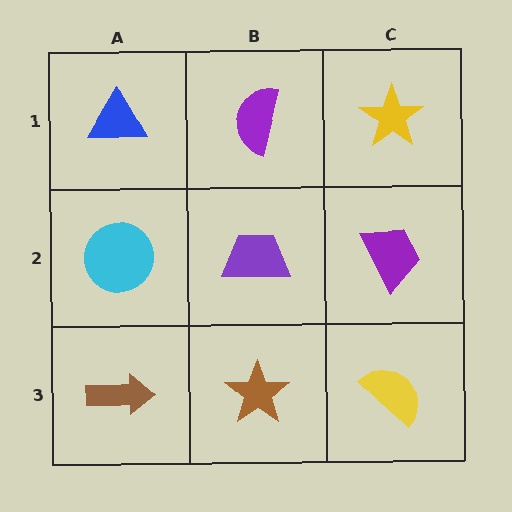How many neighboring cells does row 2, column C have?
3.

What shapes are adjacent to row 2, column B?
A purple semicircle (row 1, column B), a brown star (row 3, column B), a cyan circle (row 2, column A), a purple trapezoid (row 2, column C).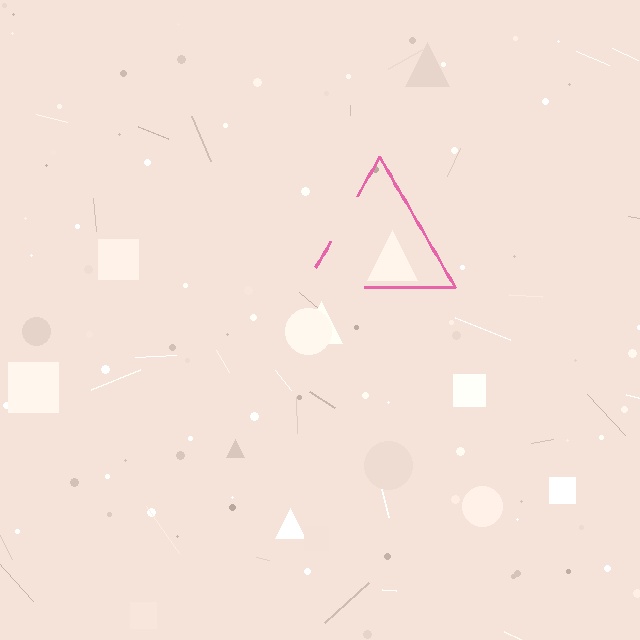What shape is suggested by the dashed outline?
The dashed outline suggests a triangle.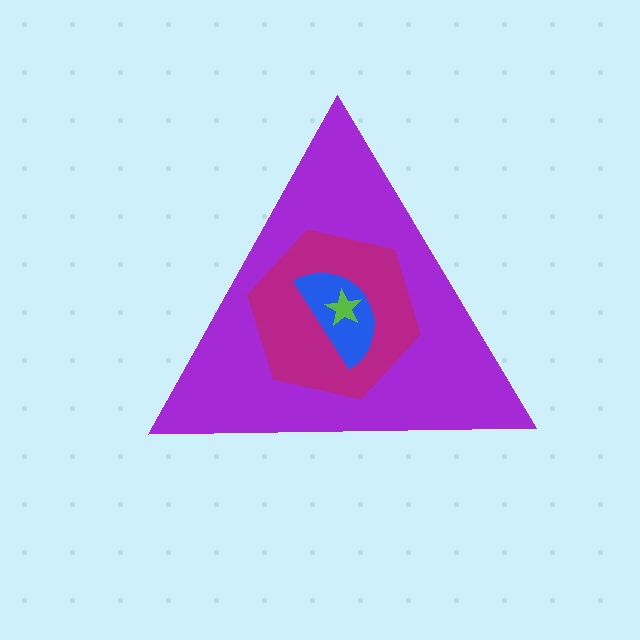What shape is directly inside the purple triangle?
The magenta hexagon.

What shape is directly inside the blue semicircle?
The lime star.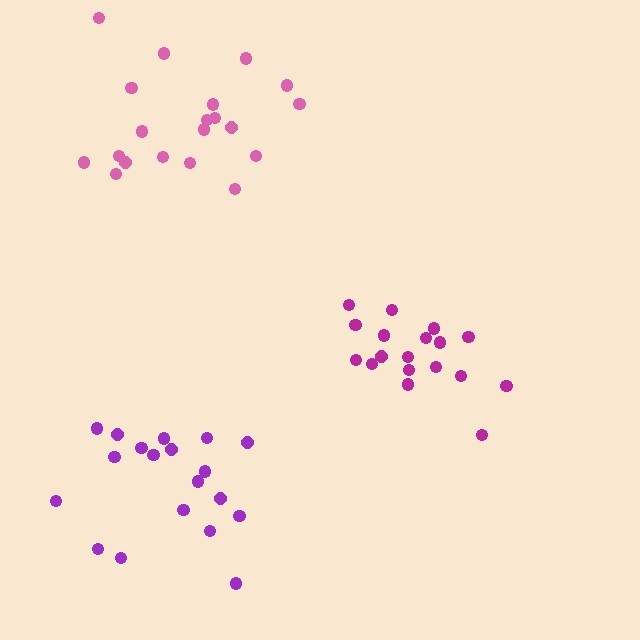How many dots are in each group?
Group 1: 18 dots, Group 2: 19 dots, Group 3: 20 dots (57 total).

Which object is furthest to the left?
The purple cluster is leftmost.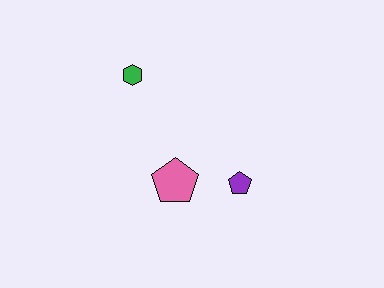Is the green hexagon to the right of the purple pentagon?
No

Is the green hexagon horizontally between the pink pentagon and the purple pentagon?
No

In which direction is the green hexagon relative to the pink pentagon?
The green hexagon is above the pink pentagon.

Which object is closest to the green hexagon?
The pink pentagon is closest to the green hexagon.